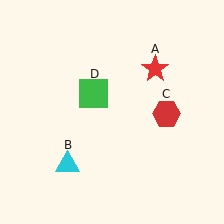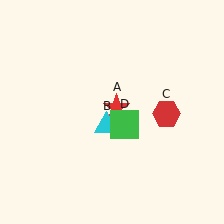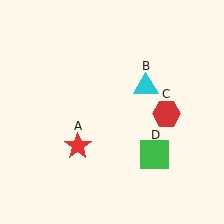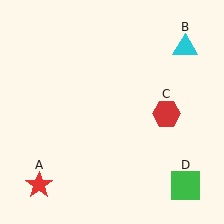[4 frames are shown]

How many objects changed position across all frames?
3 objects changed position: red star (object A), cyan triangle (object B), green square (object D).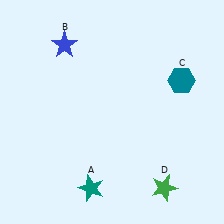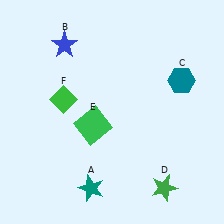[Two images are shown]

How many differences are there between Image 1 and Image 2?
There are 2 differences between the two images.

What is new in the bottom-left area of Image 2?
A green square (E) was added in the bottom-left area of Image 2.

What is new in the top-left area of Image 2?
A green diamond (F) was added in the top-left area of Image 2.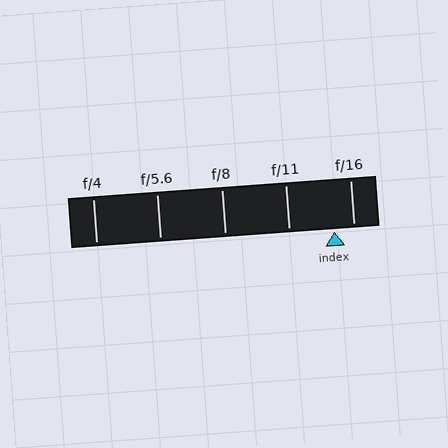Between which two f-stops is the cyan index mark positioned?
The index mark is between f/11 and f/16.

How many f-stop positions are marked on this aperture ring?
There are 5 f-stop positions marked.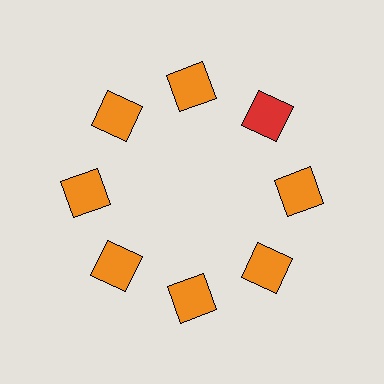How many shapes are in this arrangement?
There are 8 shapes arranged in a ring pattern.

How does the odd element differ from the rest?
It has a different color: red instead of orange.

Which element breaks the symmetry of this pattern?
The red square at roughly the 2 o'clock position breaks the symmetry. All other shapes are orange squares.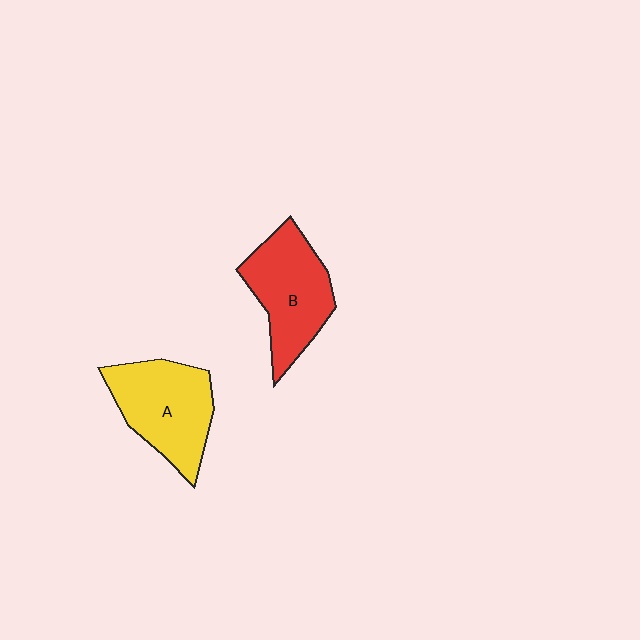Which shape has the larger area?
Shape A (yellow).